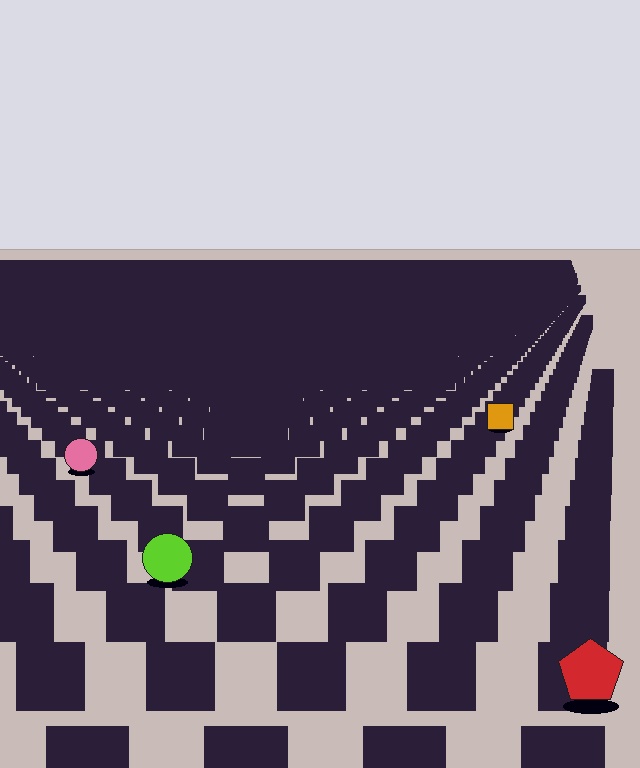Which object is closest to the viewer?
The red pentagon is closest. The texture marks near it are larger and more spread out.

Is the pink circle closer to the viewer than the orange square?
Yes. The pink circle is closer — you can tell from the texture gradient: the ground texture is coarser near it.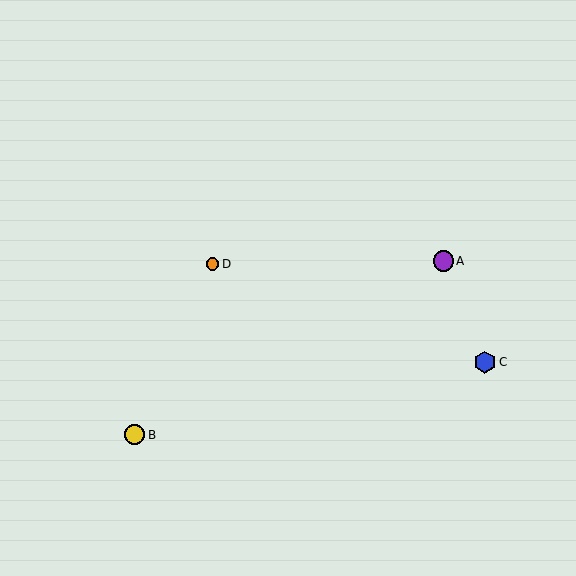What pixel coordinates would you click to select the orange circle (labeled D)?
Click at (212, 264) to select the orange circle D.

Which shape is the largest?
The blue hexagon (labeled C) is the largest.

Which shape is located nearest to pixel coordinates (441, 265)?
The purple circle (labeled A) at (443, 261) is nearest to that location.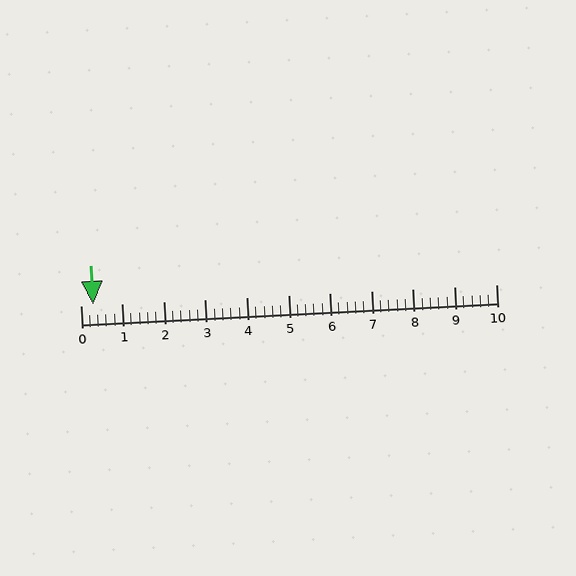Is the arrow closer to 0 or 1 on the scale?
The arrow is closer to 0.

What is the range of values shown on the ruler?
The ruler shows values from 0 to 10.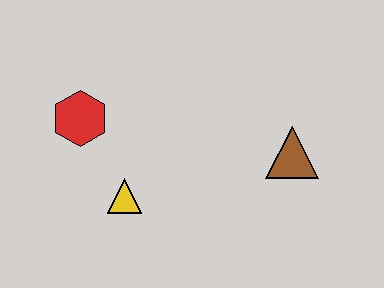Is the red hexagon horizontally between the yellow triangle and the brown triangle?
No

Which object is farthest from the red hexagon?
The brown triangle is farthest from the red hexagon.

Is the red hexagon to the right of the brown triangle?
No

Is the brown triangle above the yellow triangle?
Yes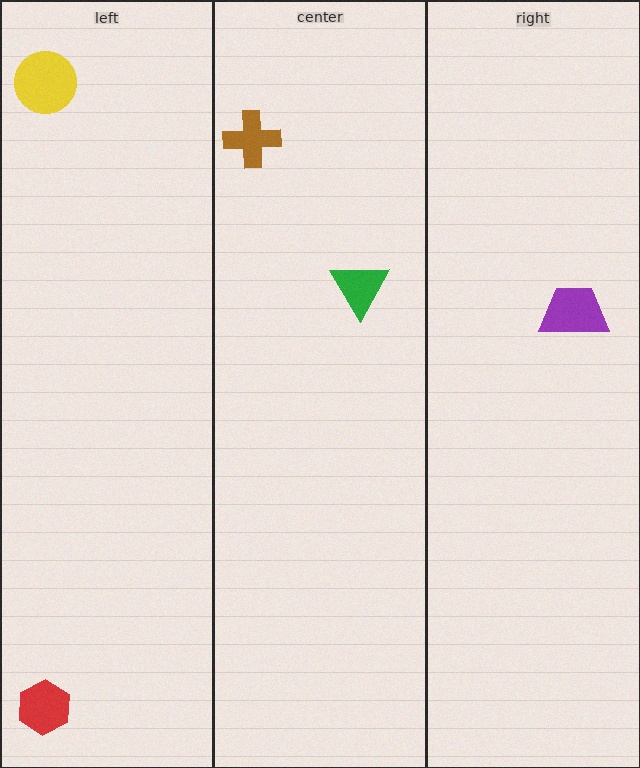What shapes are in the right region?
The purple trapezoid.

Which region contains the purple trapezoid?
The right region.